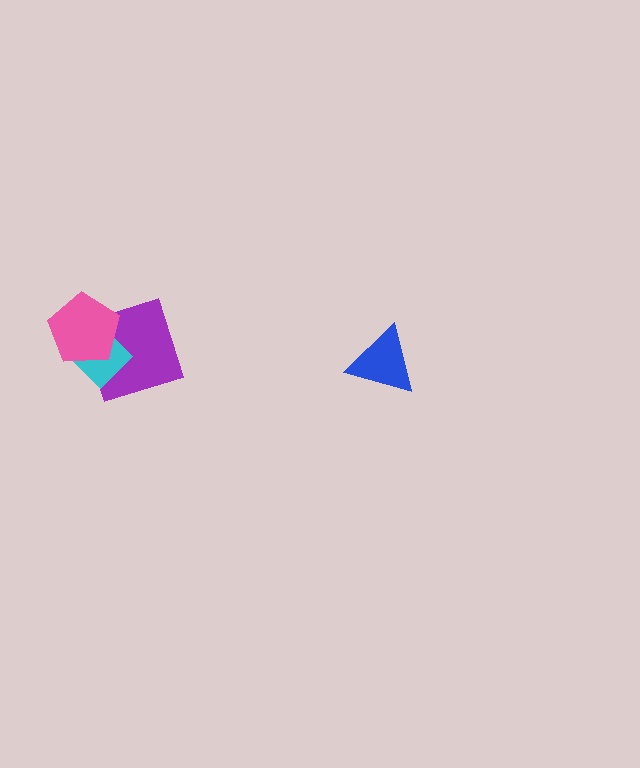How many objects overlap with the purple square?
2 objects overlap with the purple square.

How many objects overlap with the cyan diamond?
2 objects overlap with the cyan diamond.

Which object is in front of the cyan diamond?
The pink pentagon is in front of the cyan diamond.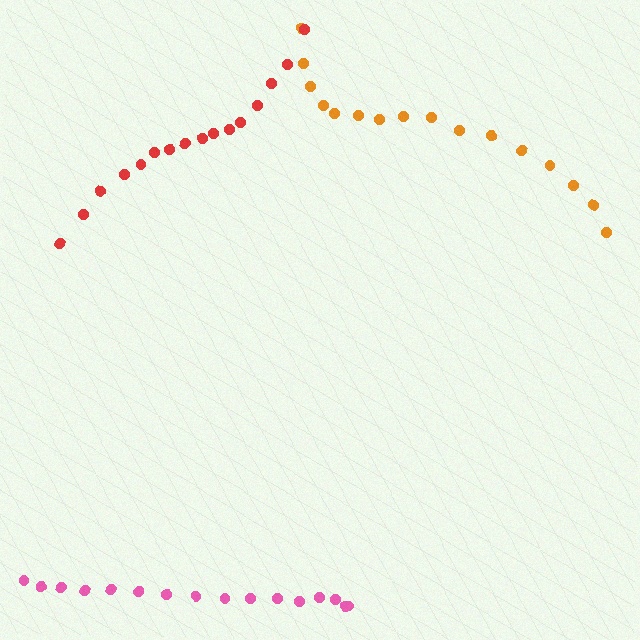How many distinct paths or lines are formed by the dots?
There are 3 distinct paths.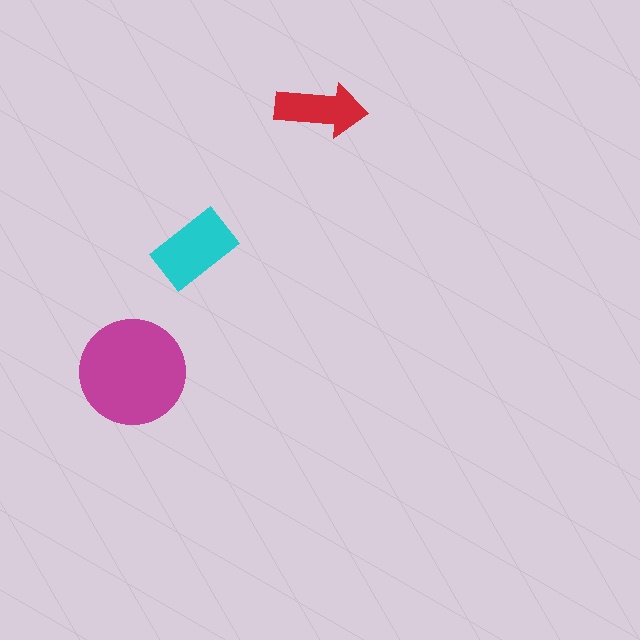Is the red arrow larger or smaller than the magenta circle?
Smaller.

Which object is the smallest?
The red arrow.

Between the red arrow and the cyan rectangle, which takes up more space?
The cyan rectangle.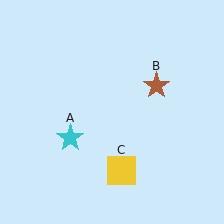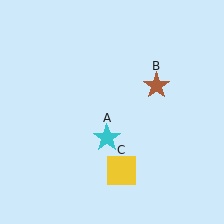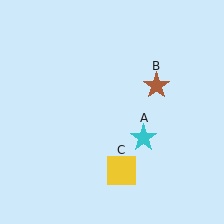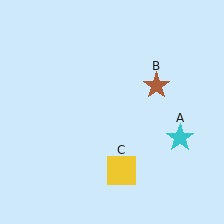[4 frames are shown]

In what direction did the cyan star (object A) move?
The cyan star (object A) moved right.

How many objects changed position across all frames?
1 object changed position: cyan star (object A).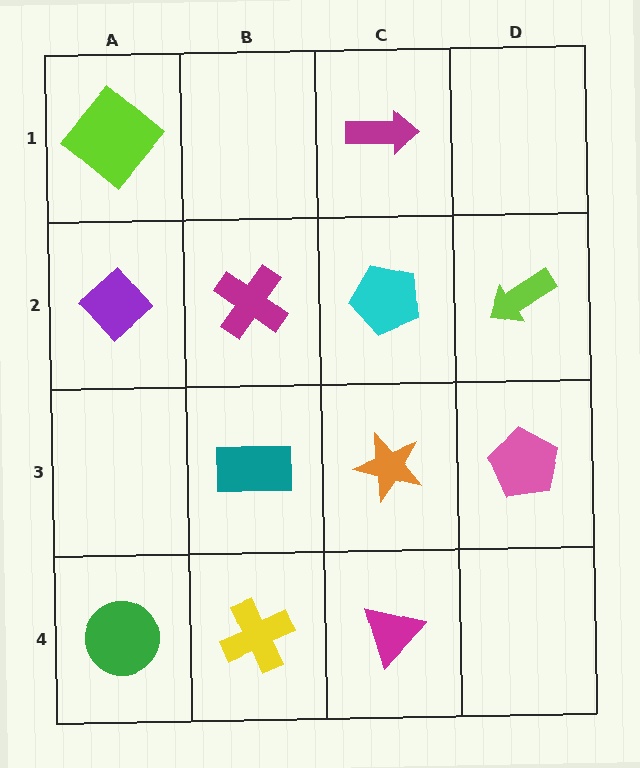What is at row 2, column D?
A lime arrow.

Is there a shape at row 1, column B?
No, that cell is empty.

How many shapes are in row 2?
4 shapes.